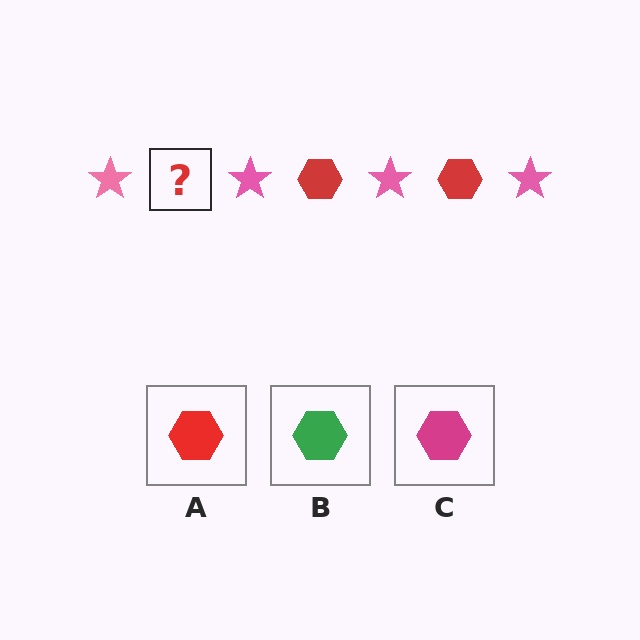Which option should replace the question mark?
Option A.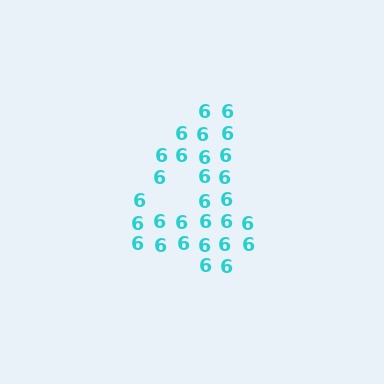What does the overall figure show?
The overall figure shows the digit 4.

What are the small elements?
The small elements are digit 6's.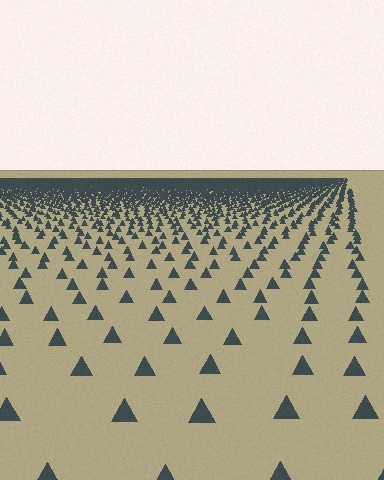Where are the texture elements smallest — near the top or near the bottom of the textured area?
Near the top.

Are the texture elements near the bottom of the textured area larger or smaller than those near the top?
Larger. Near the bottom, elements are closer to the viewer and appear at a bigger on-screen size.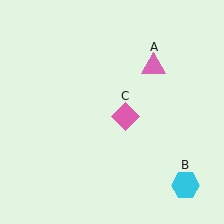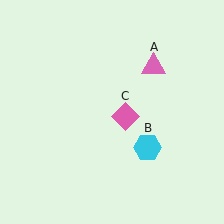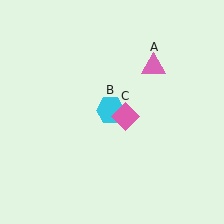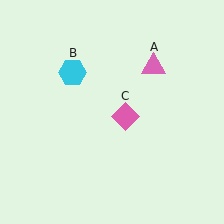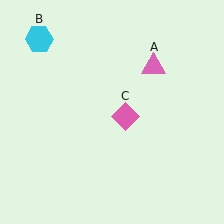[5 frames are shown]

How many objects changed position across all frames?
1 object changed position: cyan hexagon (object B).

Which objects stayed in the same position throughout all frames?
Pink triangle (object A) and pink diamond (object C) remained stationary.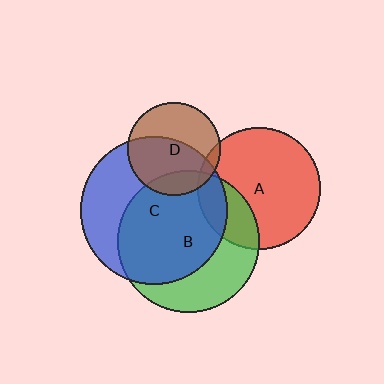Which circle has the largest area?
Circle C (blue).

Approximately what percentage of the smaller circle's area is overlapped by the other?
Approximately 55%.